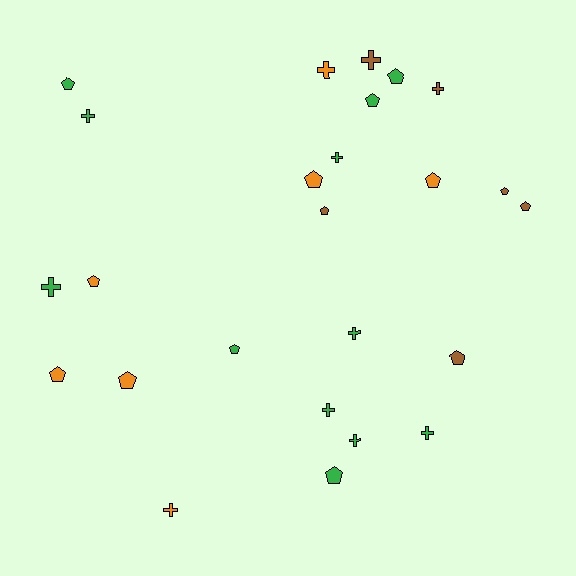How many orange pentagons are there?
There are 5 orange pentagons.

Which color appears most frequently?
Green, with 12 objects.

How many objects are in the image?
There are 25 objects.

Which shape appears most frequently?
Pentagon, with 14 objects.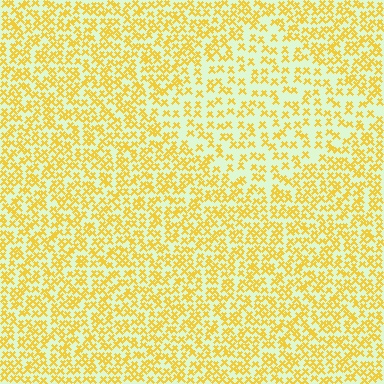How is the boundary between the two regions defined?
The boundary is defined by a change in element density (approximately 1.7x ratio). All elements are the same color, size, and shape.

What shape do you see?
I see a diamond.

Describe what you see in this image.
The image contains small yellow elements arranged at two different densities. A diamond-shaped region is visible where the elements are less densely packed than the surrounding area.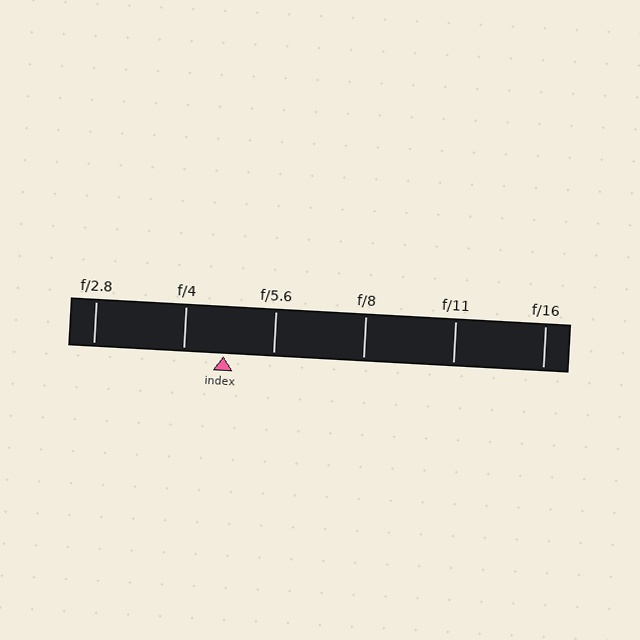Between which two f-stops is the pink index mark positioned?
The index mark is between f/4 and f/5.6.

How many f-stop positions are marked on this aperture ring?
There are 6 f-stop positions marked.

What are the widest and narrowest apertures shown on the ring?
The widest aperture shown is f/2.8 and the narrowest is f/16.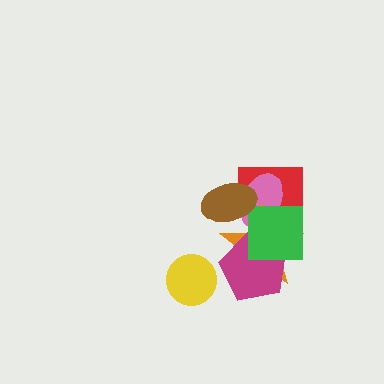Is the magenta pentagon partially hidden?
Yes, it is partially covered by another shape.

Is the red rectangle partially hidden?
Yes, it is partially covered by another shape.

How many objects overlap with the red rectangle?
4 objects overlap with the red rectangle.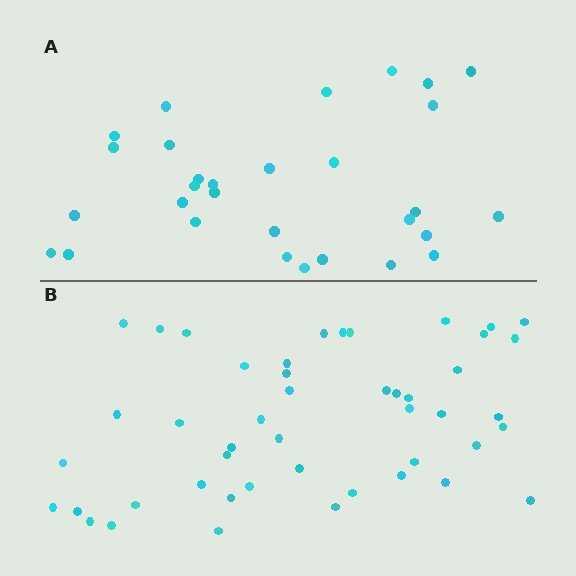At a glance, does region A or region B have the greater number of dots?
Region B (the bottom region) has more dots.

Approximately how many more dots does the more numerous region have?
Region B has approximately 15 more dots than region A.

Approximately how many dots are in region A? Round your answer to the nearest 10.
About 30 dots.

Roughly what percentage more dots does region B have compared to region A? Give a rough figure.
About 55% more.